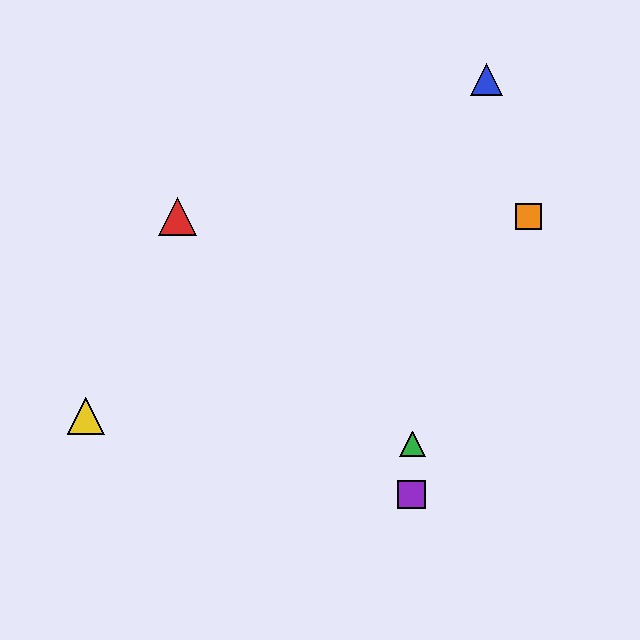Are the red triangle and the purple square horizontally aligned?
No, the red triangle is at y≈216 and the purple square is at y≈494.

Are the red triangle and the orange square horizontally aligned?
Yes, both are at y≈216.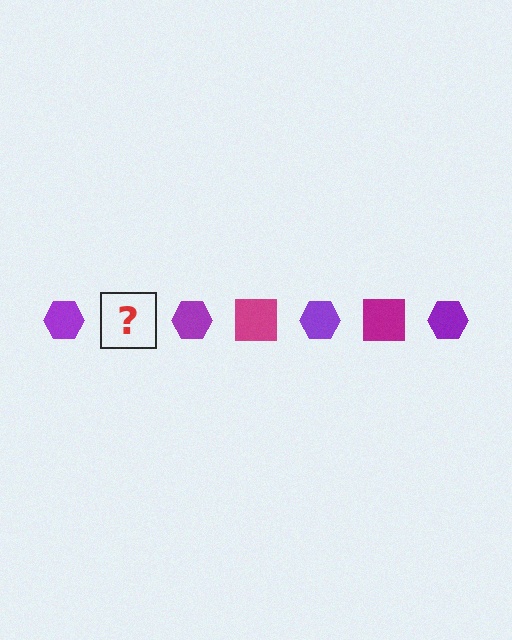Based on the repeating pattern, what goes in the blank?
The blank should be a magenta square.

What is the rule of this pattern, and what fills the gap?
The rule is that the pattern alternates between purple hexagon and magenta square. The gap should be filled with a magenta square.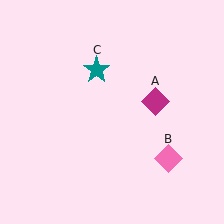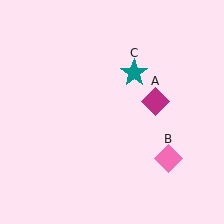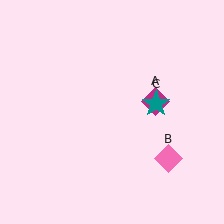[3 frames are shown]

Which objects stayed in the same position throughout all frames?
Magenta diamond (object A) and pink diamond (object B) remained stationary.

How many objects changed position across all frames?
1 object changed position: teal star (object C).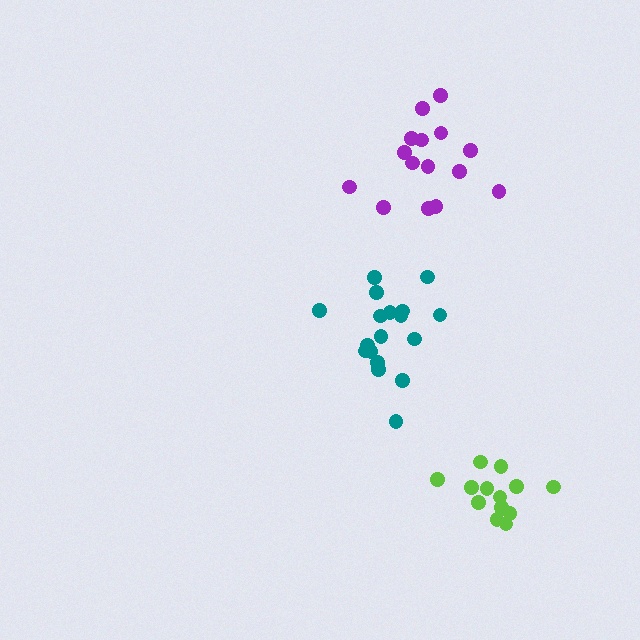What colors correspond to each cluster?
The clusters are colored: purple, teal, lime.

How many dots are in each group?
Group 1: 15 dots, Group 2: 18 dots, Group 3: 13 dots (46 total).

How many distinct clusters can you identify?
There are 3 distinct clusters.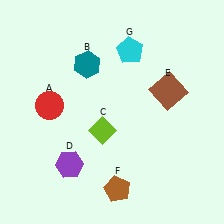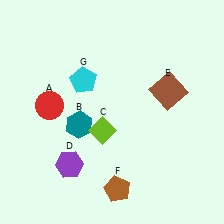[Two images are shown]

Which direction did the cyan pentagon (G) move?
The cyan pentagon (G) moved left.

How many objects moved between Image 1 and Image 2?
2 objects moved between the two images.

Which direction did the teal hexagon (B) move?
The teal hexagon (B) moved down.